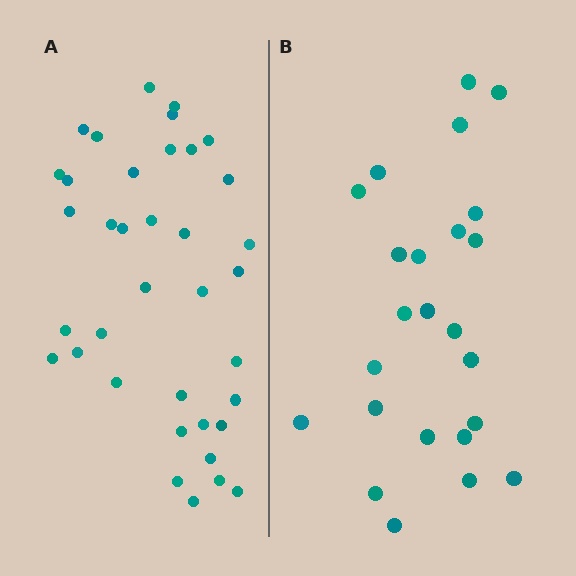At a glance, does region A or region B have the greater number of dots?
Region A (the left region) has more dots.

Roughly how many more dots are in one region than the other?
Region A has approximately 15 more dots than region B.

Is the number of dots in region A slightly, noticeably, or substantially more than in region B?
Region A has substantially more. The ratio is roughly 1.5 to 1.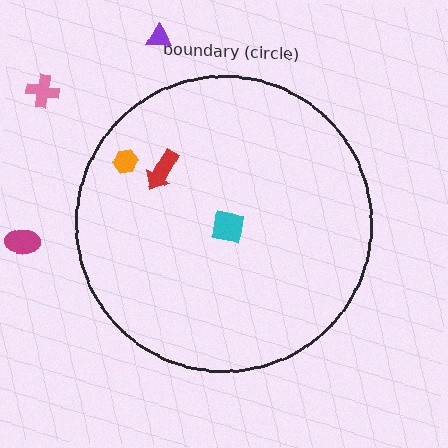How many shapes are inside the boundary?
3 inside, 3 outside.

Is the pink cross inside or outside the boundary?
Outside.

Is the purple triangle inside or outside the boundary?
Outside.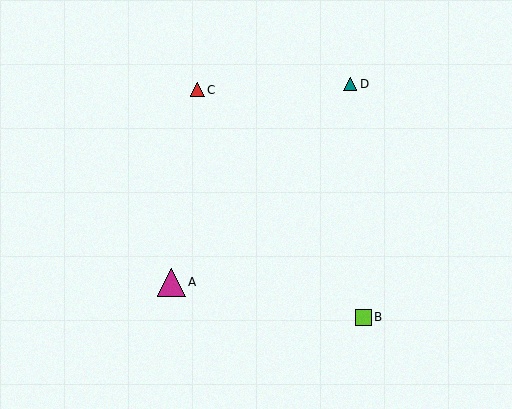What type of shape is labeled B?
Shape B is a lime square.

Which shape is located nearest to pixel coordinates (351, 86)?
The teal triangle (labeled D) at (350, 84) is nearest to that location.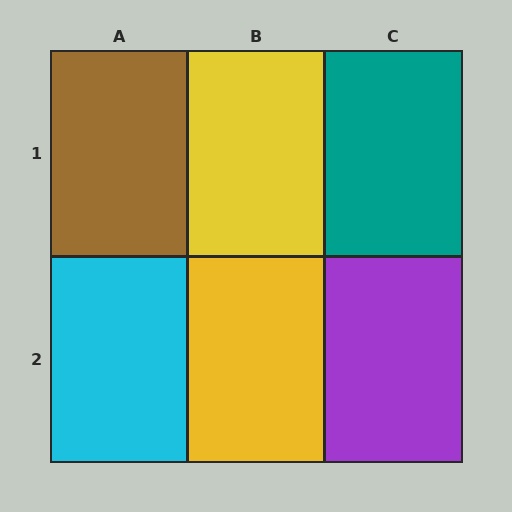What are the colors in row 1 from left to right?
Brown, yellow, teal.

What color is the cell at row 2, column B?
Yellow.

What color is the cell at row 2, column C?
Purple.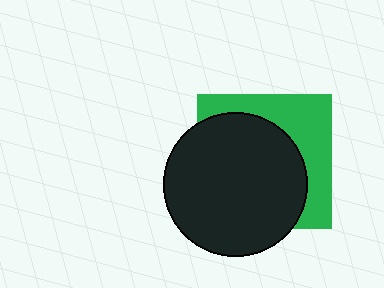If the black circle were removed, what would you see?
You would see the complete green square.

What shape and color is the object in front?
The object in front is a black circle.